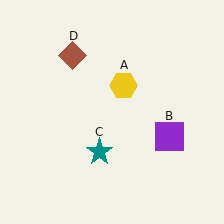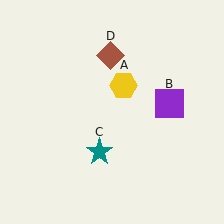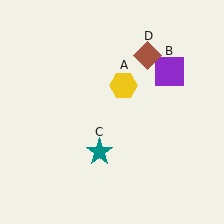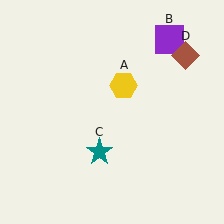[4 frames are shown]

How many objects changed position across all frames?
2 objects changed position: purple square (object B), brown diamond (object D).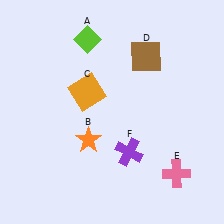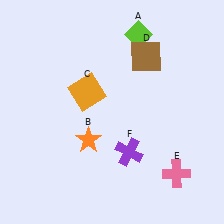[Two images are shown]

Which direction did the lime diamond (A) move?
The lime diamond (A) moved right.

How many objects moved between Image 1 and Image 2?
1 object moved between the two images.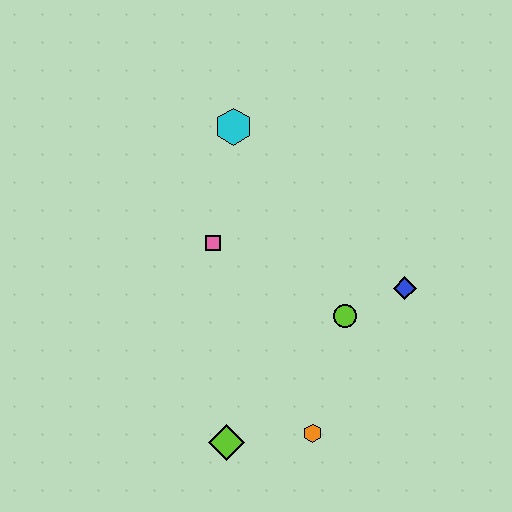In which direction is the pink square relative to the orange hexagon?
The pink square is above the orange hexagon.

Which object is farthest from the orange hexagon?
The cyan hexagon is farthest from the orange hexagon.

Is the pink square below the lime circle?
No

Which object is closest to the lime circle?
The blue diamond is closest to the lime circle.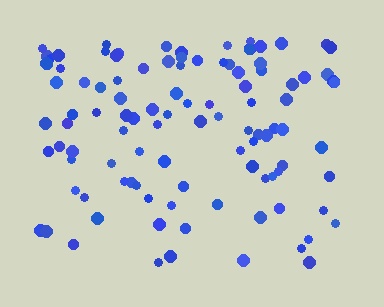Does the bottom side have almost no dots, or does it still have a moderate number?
Still a moderate number, just noticeably fewer than the top.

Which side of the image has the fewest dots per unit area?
The bottom.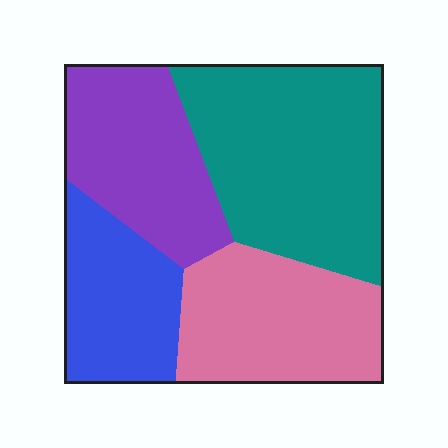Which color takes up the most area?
Teal, at roughly 35%.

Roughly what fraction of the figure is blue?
Blue covers around 20% of the figure.